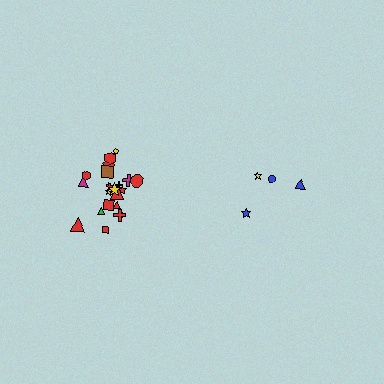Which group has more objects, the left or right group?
The left group.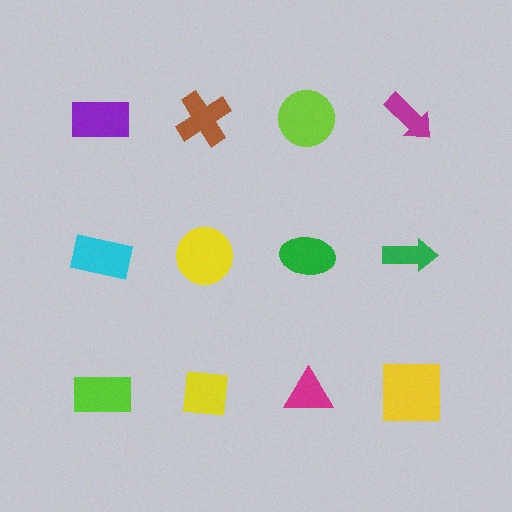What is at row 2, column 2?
A yellow circle.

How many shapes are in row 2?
4 shapes.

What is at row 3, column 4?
A yellow square.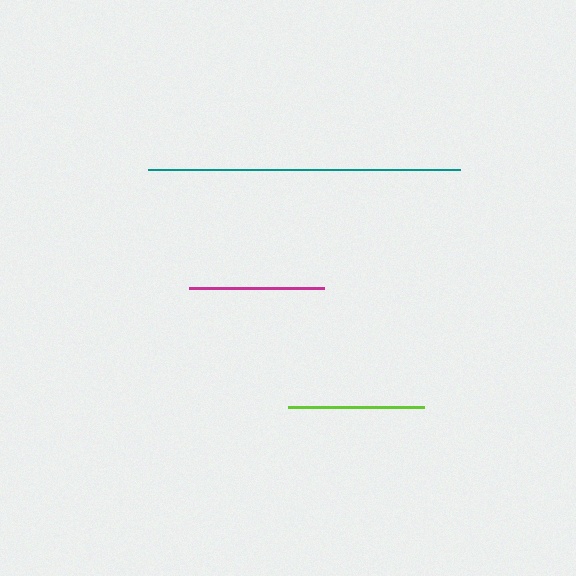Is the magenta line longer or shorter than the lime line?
The lime line is longer than the magenta line.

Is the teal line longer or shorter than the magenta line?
The teal line is longer than the magenta line.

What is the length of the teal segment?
The teal segment is approximately 312 pixels long.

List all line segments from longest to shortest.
From longest to shortest: teal, lime, magenta.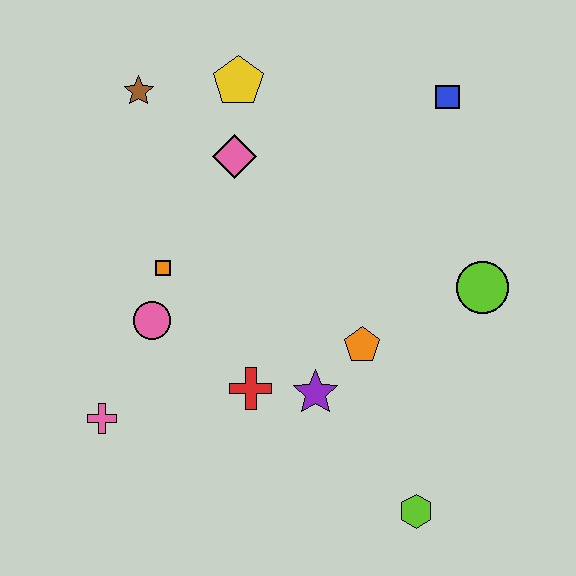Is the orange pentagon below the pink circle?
Yes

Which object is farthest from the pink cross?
The blue square is farthest from the pink cross.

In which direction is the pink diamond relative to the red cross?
The pink diamond is above the red cross.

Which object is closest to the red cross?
The purple star is closest to the red cross.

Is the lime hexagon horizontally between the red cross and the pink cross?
No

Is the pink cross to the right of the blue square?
No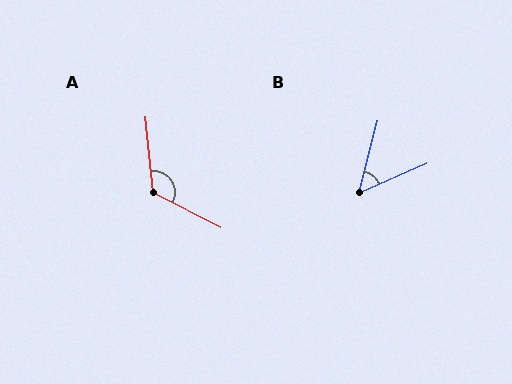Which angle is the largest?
A, at approximately 123 degrees.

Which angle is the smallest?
B, at approximately 52 degrees.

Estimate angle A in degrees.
Approximately 123 degrees.